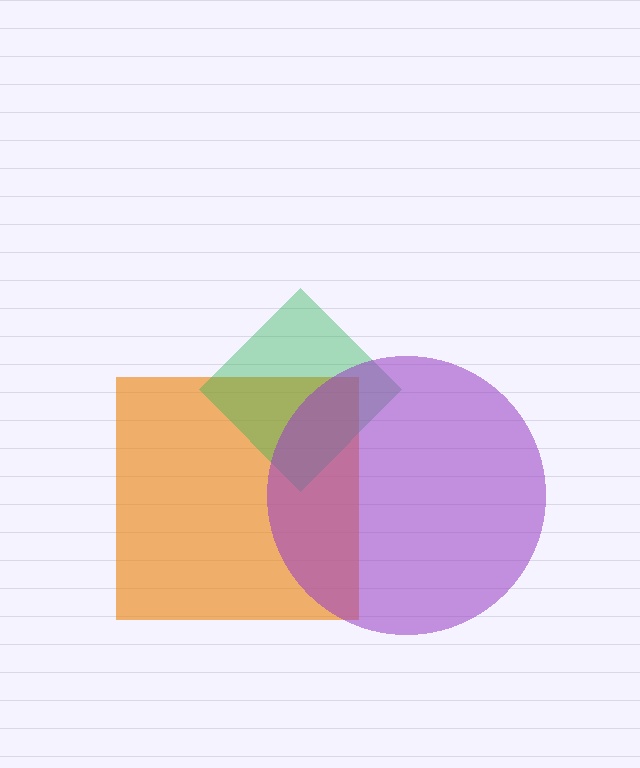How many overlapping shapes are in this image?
There are 3 overlapping shapes in the image.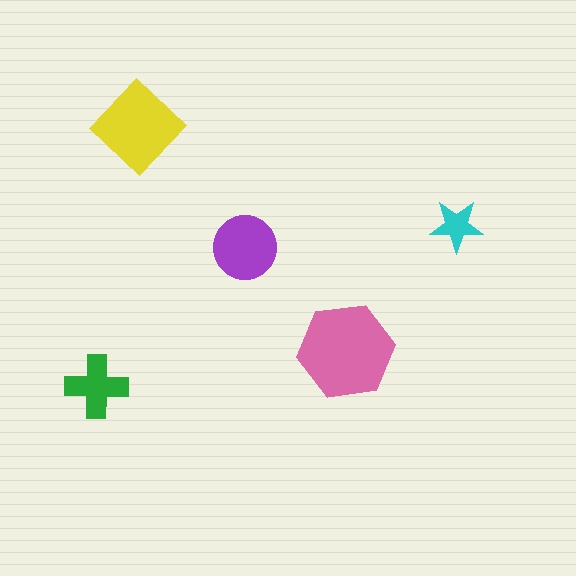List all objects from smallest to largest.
The cyan star, the green cross, the purple circle, the yellow diamond, the pink hexagon.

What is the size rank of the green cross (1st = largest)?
4th.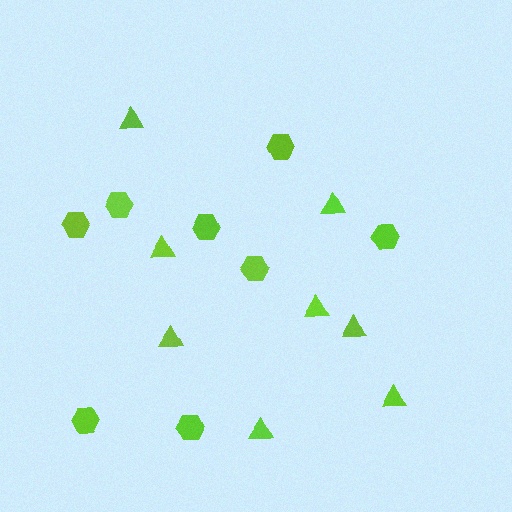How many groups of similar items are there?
There are 2 groups: one group of triangles (8) and one group of hexagons (8).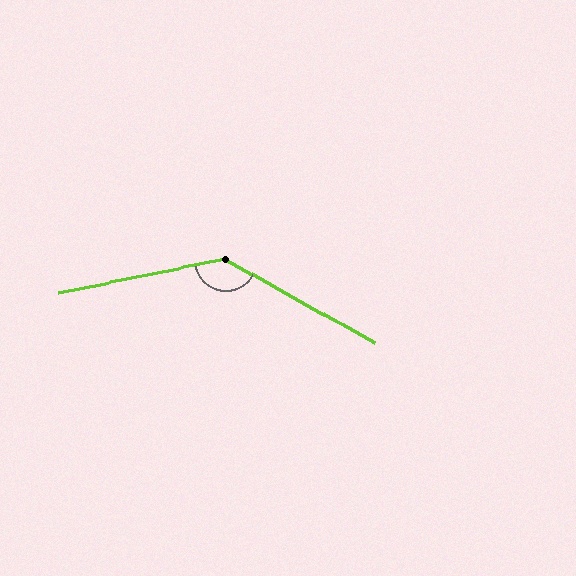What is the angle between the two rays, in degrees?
Approximately 139 degrees.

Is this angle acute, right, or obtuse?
It is obtuse.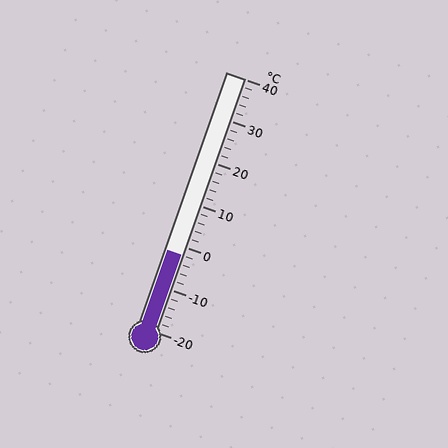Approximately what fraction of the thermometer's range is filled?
The thermometer is filled to approximately 30% of its range.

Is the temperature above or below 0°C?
The temperature is below 0°C.